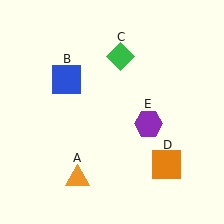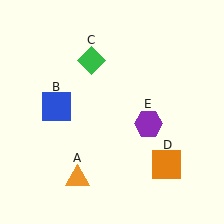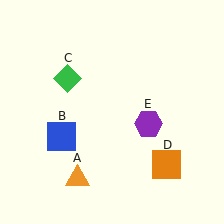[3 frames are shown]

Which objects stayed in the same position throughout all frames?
Orange triangle (object A) and orange square (object D) and purple hexagon (object E) remained stationary.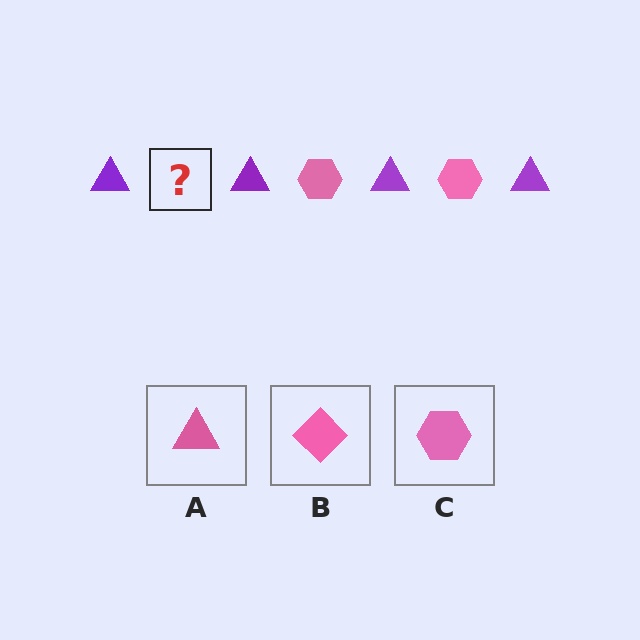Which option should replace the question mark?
Option C.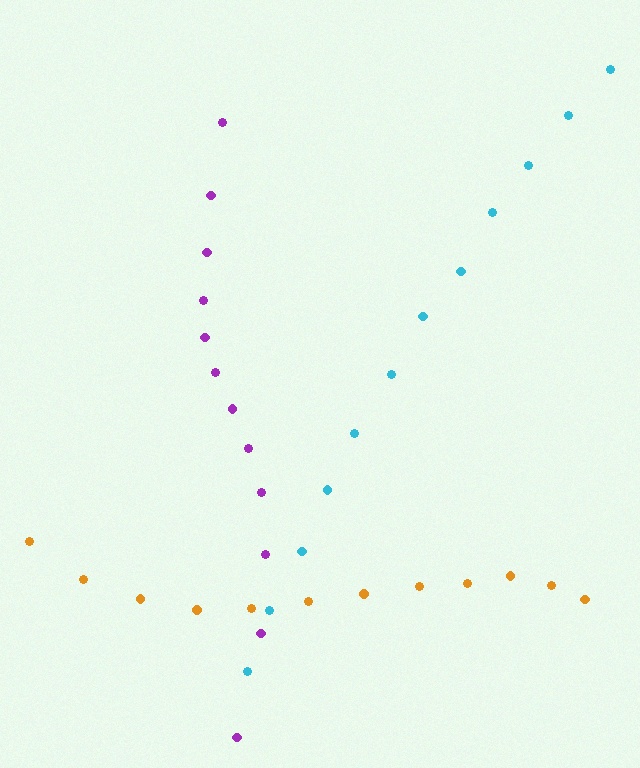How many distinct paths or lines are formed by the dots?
There are 3 distinct paths.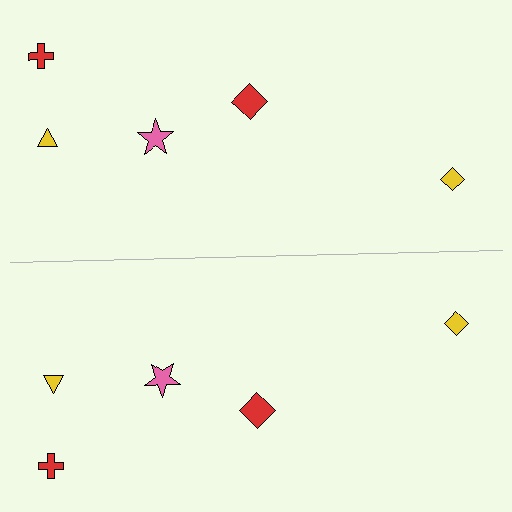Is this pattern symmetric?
Yes, this pattern has bilateral (reflection) symmetry.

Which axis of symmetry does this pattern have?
The pattern has a horizontal axis of symmetry running through the center of the image.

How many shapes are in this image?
There are 10 shapes in this image.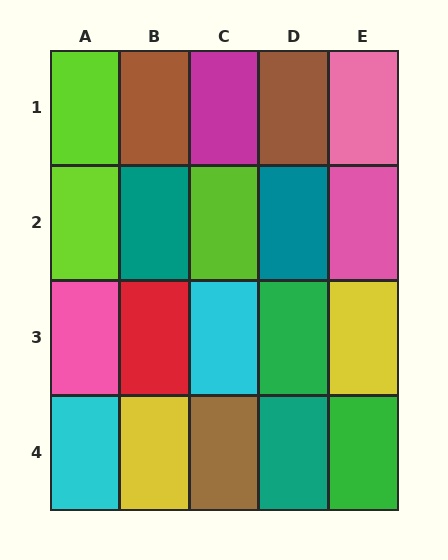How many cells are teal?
3 cells are teal.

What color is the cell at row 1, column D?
Brown.